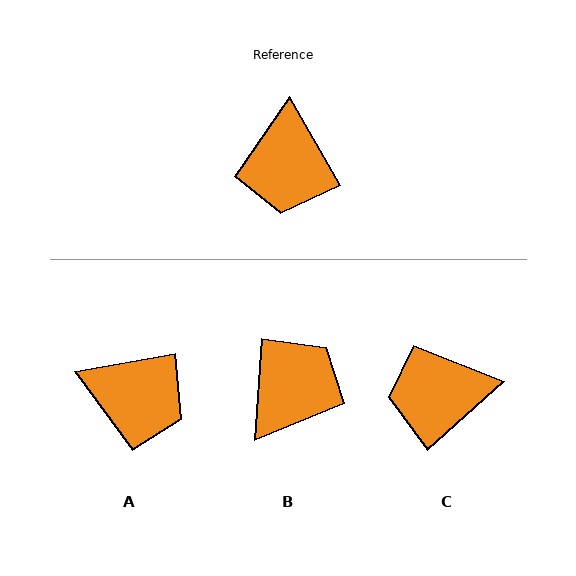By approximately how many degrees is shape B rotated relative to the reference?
Approximately 147 degrees counter-clockwise.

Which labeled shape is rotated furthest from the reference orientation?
B, about 147 degrees away.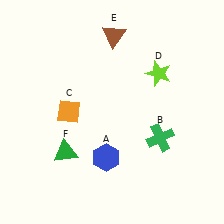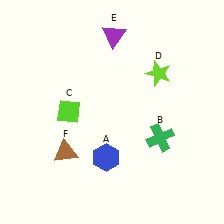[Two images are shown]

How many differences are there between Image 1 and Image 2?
There are 3 differences between the two images.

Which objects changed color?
C changed from orange to lime. E changed from brown to purple. F changed from green to brown.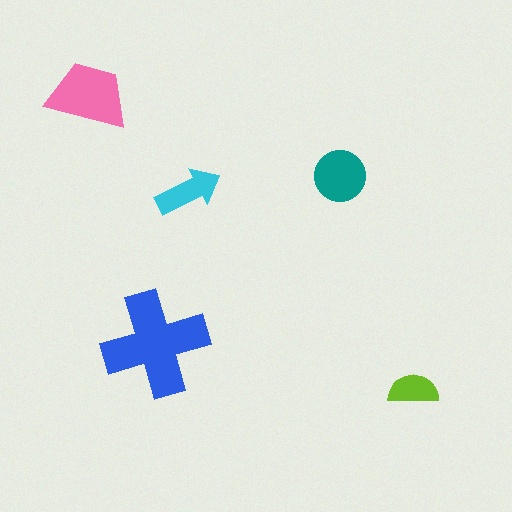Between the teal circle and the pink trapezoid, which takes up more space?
The pink trapezoid.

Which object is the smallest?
The lime semicircle.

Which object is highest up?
The pink trapezoid is topmost.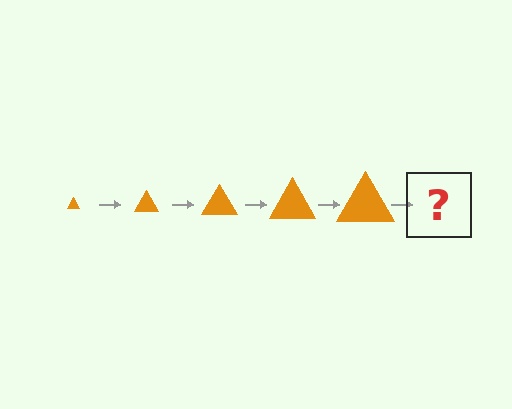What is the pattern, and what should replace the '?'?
The pattern is that the triangle gets progressively larger each step. The '?' should be an orange triangle, larger than the previous one.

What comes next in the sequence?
The next element should be an orange triangle, larger than the previous one.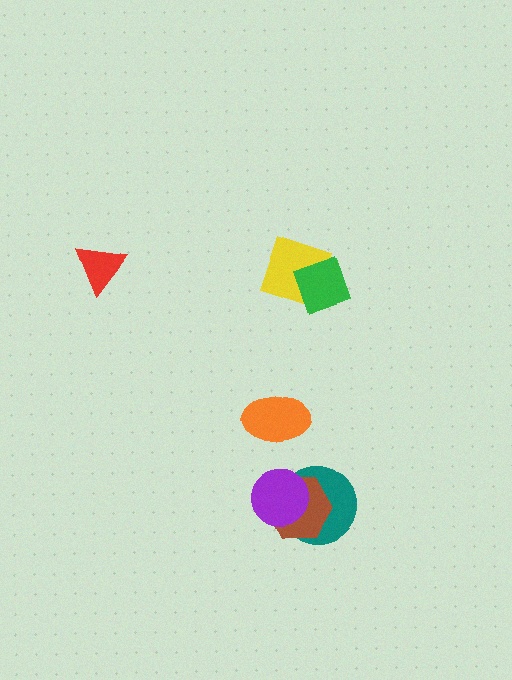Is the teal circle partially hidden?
Yes, it is partially covered by another shape.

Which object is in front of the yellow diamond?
The green diamond is in front of the yellow diamond.